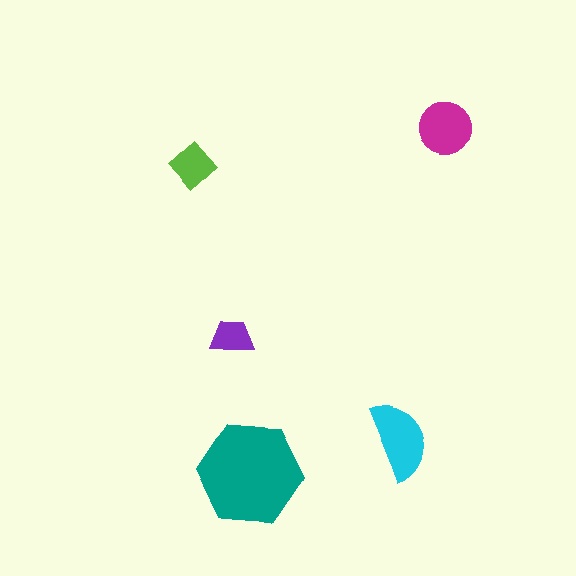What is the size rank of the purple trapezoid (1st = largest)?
5th.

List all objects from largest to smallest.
The teal hexagon, the cyan semicircle, the magenta circle, the lime diamond, the purple trapezoid.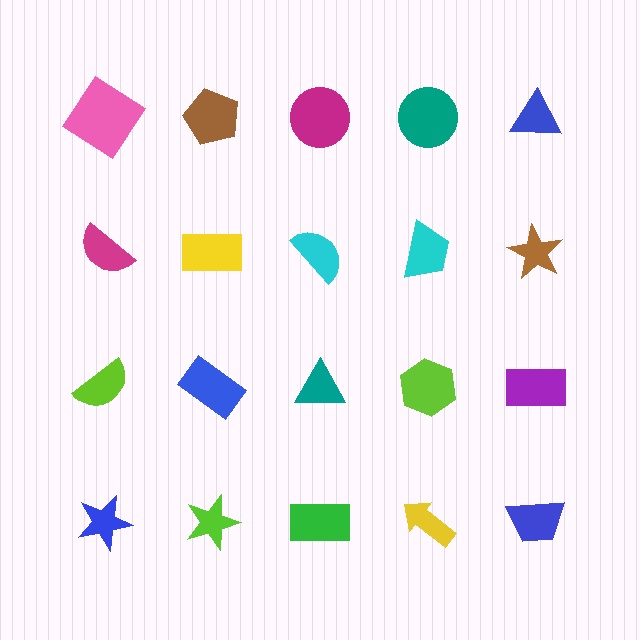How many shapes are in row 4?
5 shapes.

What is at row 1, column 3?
A magenta circle.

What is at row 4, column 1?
A blue star.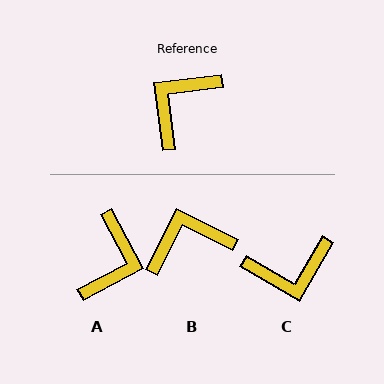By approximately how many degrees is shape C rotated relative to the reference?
Approximately 142 degrees counter-clockwise.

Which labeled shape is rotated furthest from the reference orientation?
A, about 159 degrees away.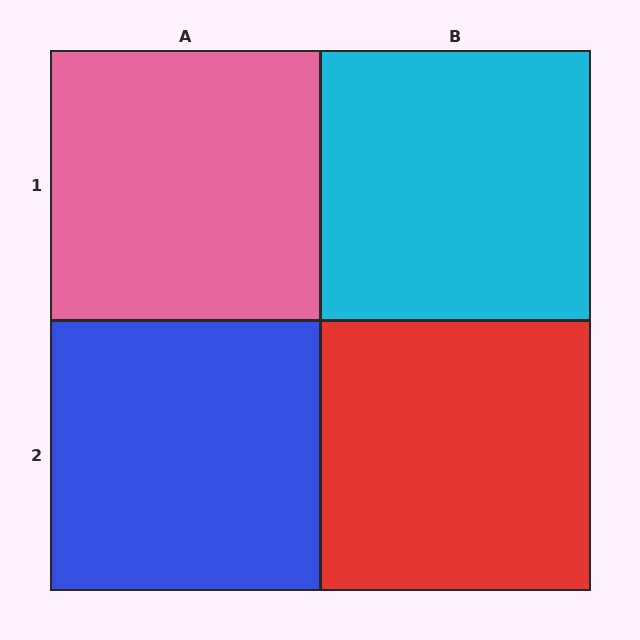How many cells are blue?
1 cell is blue.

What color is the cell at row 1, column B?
Cyan.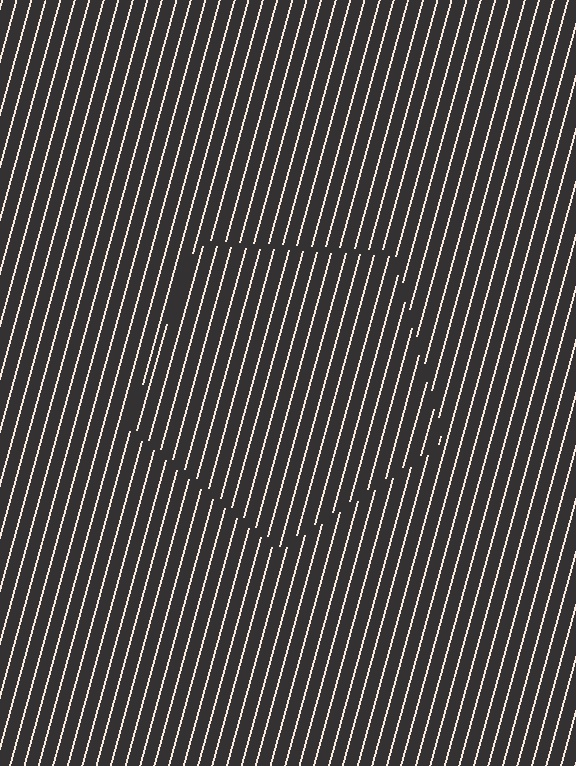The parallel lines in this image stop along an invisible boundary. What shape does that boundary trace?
An illusory pentagon. The interior of the shape contains the same grating, shifted by half a period — the contour is defined by the phase discontinuity where line-ends from the inner and outer gratings abut.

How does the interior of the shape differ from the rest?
The interior of the shape contains the same grating, shifted by half a period — the contour is defined by the phase discontinuity where line-ends from the inner and outer gratings abut.